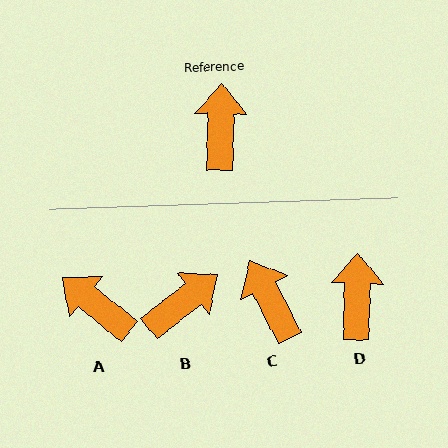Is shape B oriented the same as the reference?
No, it is off by about 50 degrees.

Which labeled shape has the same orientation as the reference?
D.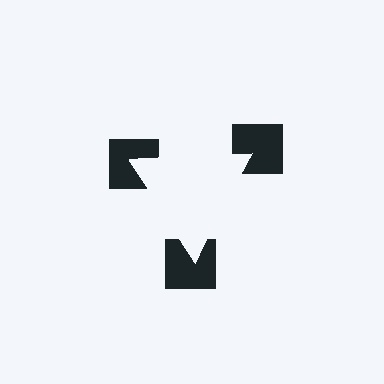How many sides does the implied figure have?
3 sides.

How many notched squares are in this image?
There are 3 — one at each vertex of the illusory triangle.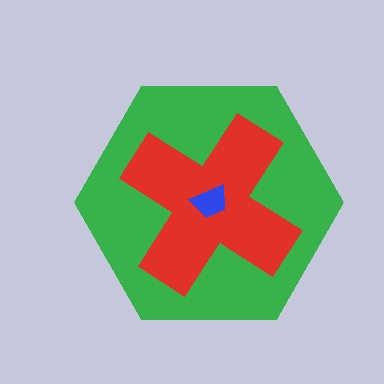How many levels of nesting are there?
3.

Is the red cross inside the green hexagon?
Yes.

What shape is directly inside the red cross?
The blue trapezoid.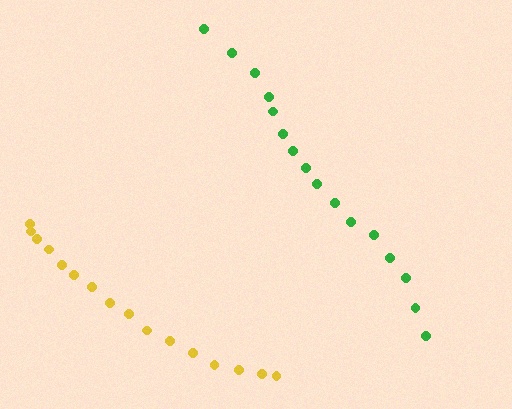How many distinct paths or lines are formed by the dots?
There are 2 distinct paths.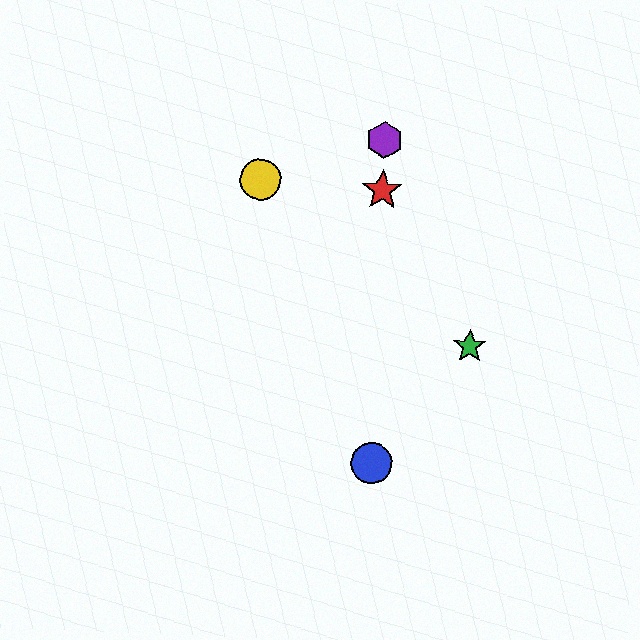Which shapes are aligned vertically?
The red star, the blue circle, the purple hexagon are aligned vertically.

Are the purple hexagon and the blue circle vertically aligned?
Yes, both are at x≈384.